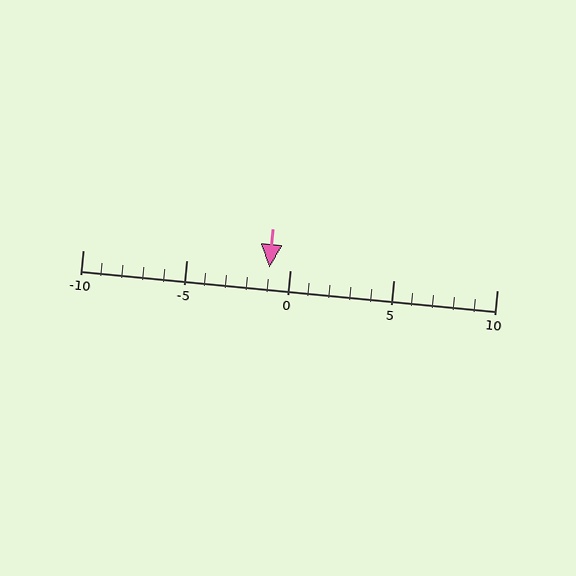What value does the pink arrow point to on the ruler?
The pink arrow points to approximately -1.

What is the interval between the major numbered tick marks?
The major tick marks are spaced 5 units apart.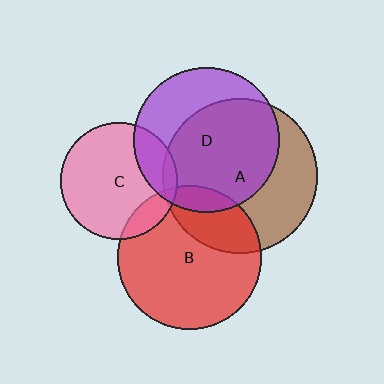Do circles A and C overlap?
Yes.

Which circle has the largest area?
Circle A (brown).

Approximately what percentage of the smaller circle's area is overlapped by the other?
Approximately 5%.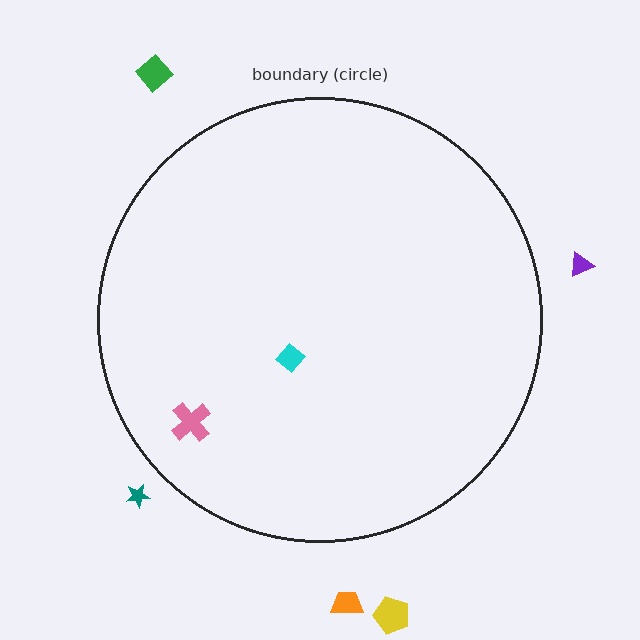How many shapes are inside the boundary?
2 inside, 5 outside.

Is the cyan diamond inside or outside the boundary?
Inside.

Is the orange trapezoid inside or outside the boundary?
Outside.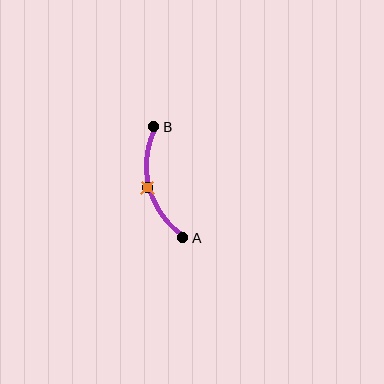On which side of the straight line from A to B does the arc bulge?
The arc bulges to the left of the straight line connecting A and B.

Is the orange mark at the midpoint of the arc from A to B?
Yes. The orange mark lies on the arc at equal arc-length from both A and B — it is the arc midpoint.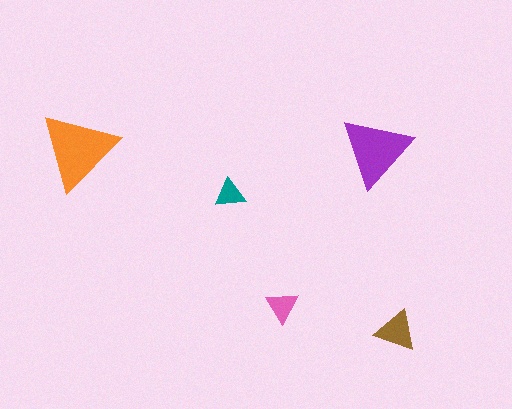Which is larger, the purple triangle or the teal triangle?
The purple one.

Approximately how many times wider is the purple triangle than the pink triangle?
About 2 times wider.